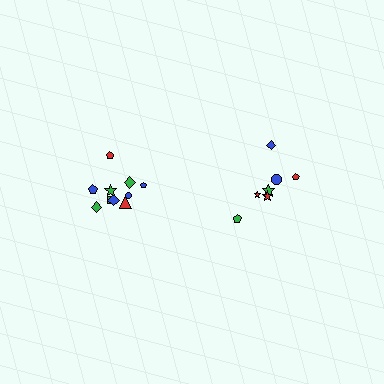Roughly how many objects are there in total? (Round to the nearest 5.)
Roughly 15 objects in total.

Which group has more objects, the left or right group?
The left group.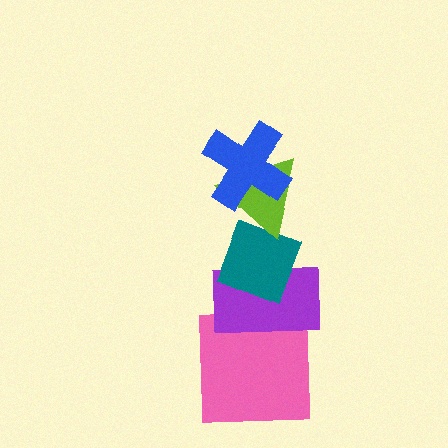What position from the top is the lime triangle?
The lime triangle is 2nd from the top.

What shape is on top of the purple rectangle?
The teal diamond is on top of the purple rectangle.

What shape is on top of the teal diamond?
The lime triangle is on top of the teal diamond.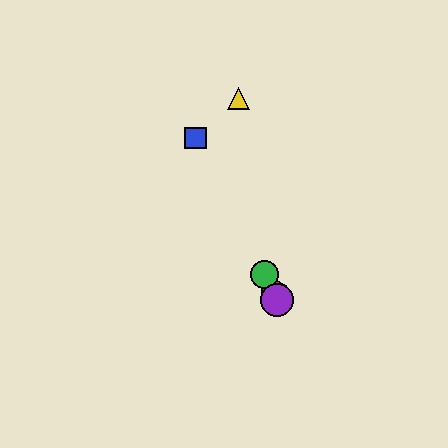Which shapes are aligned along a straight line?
The red hexagon, the blue square, the green circle, the purple circle are aligned along a straight line.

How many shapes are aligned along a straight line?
4 shapes (the red hexagon, the blue square, the green circle, the purple circle) are aligned along a straight line.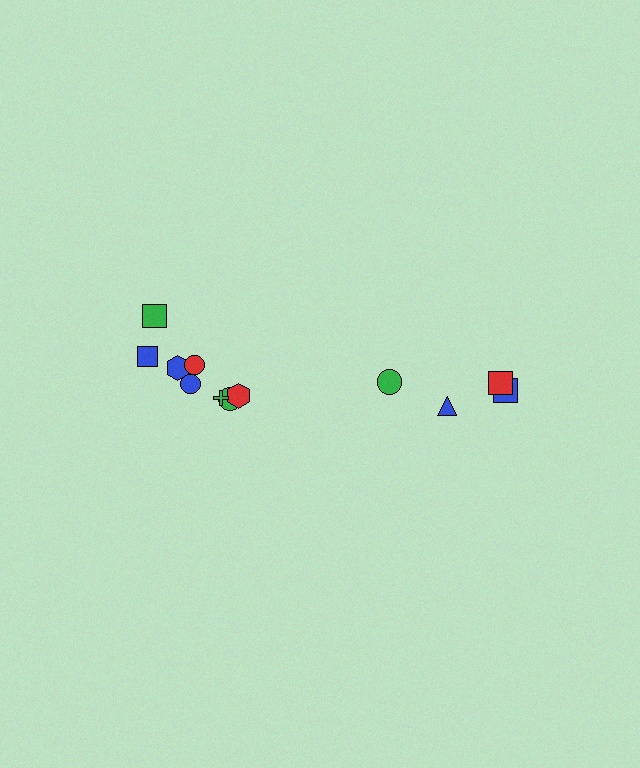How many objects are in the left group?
There are 8 objects.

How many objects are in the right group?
There are 4 objects.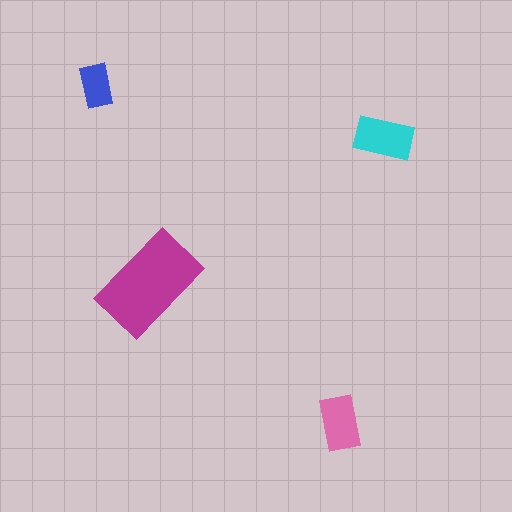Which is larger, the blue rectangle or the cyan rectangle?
The cyan one.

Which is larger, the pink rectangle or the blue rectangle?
The pink one.